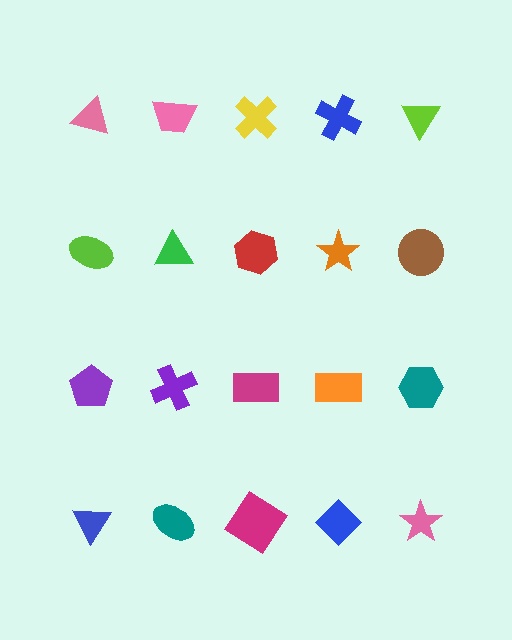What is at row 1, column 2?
A pink trapezoid.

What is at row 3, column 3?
A magenta rectangle.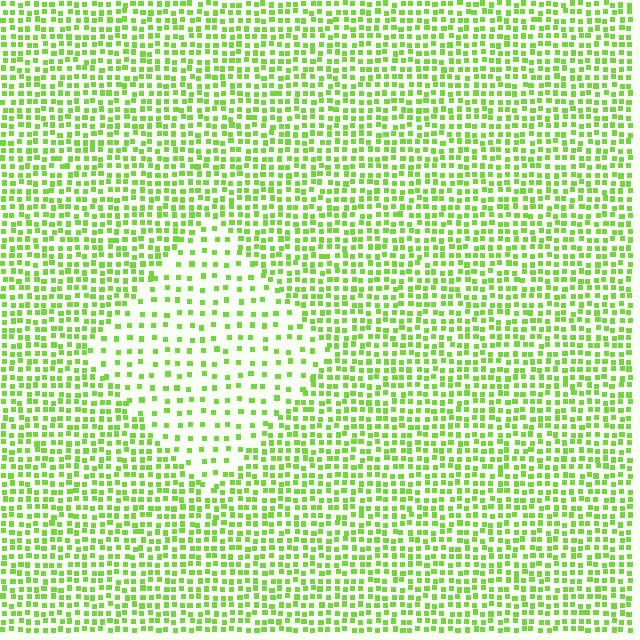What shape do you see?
I see a diamond.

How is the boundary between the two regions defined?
The boundary is defined by a change in element density (approximately 2.3x ratio). All elements are the same color, size, and shape.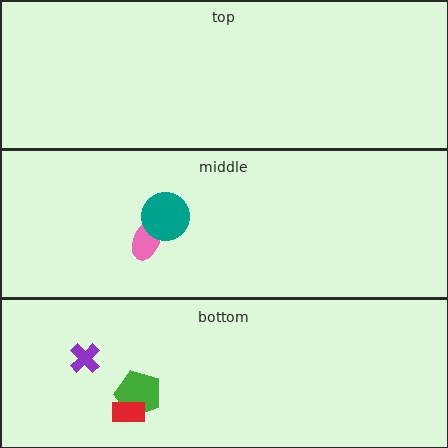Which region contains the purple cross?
The bottom region.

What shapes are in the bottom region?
The green pentagon, the purple cross, the red rectangle.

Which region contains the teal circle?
The middle region.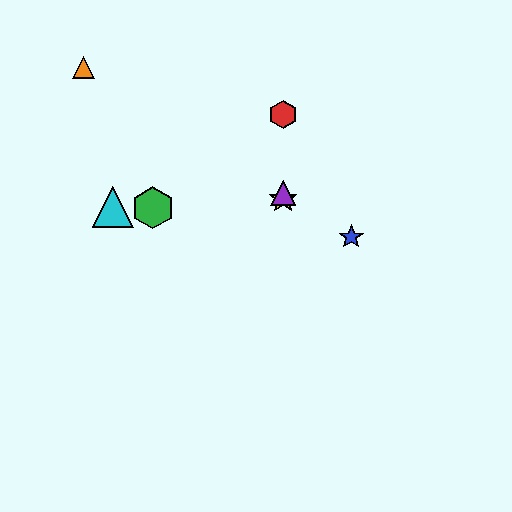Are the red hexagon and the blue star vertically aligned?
No, the red hexagon is at x≈283 and the blue star is at x≈351.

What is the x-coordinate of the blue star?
The blue star is at x≈351.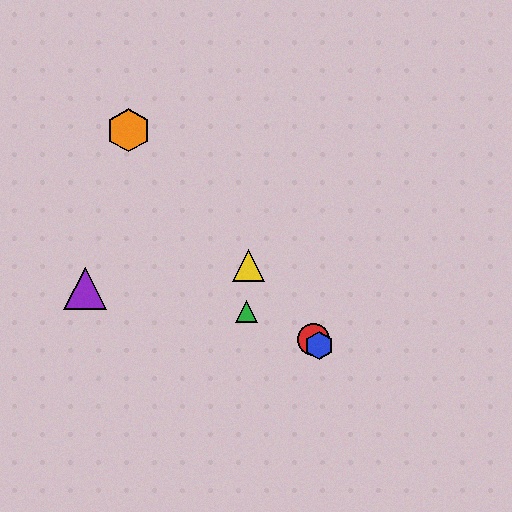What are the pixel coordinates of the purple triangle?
The purple triangle is at (85, 289).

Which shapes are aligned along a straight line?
The red circle, the blue hexagon, the yellow triangle, the orange hexagon are aligned along a straight line.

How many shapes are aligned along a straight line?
4 shapes (the red circle, the blue hexagon, the yellow triangle, the orange hexagon) are aligned along a straight line.